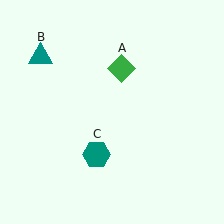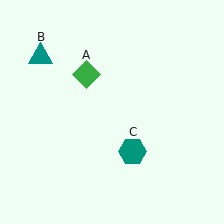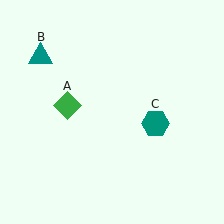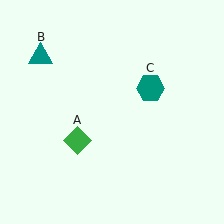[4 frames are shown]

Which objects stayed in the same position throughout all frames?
Teal triangle (object B) remained stationary.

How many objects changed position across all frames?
2 objects changed position: green diamond (object A), teal hexagon (object C).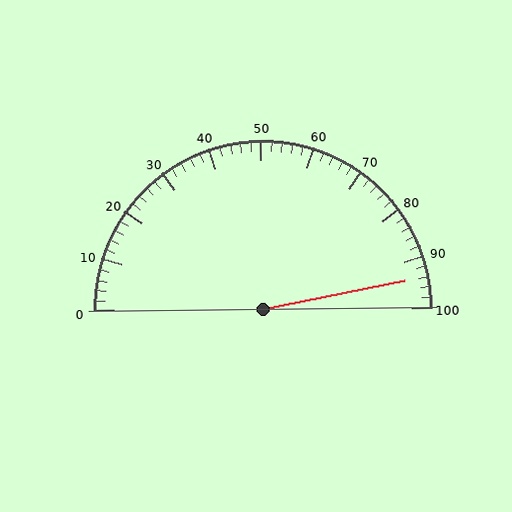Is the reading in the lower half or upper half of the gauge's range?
The reading is in the upper half of the range (0 to 100).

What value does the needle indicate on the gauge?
The needle indicates approximately 94.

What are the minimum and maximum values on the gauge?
The gauge ranges from 0 to 100.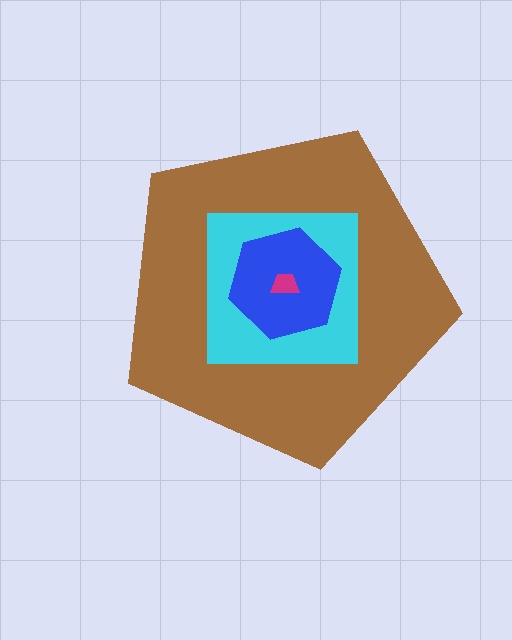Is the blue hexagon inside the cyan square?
Yes.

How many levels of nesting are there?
4.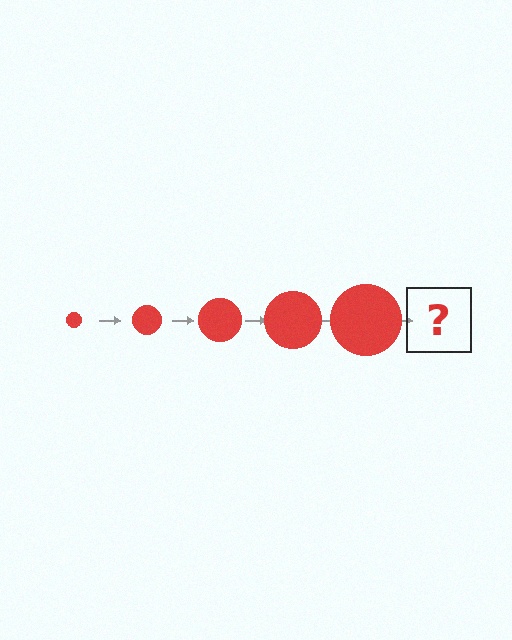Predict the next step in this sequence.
The next step is a red circle, larger than the previous one.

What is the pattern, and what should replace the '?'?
The pattern is that the circle gets progressively larger each step. The '?' should be a red circle, larger than the previous one.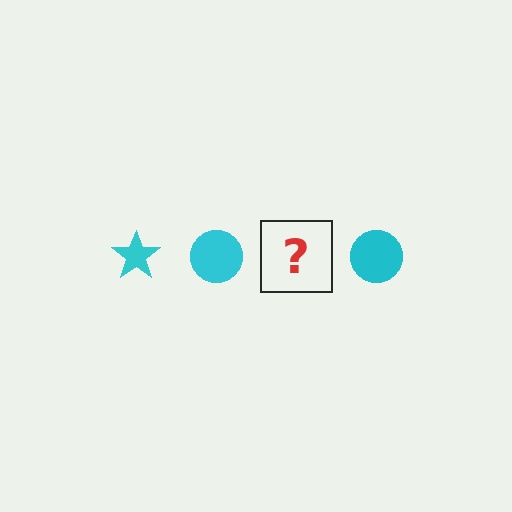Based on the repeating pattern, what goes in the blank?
The blank should be a cyan star.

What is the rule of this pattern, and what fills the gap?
The rule is that the pattern cycles through star, circle shapes in cyan. The gap should be filled with a cyan star.